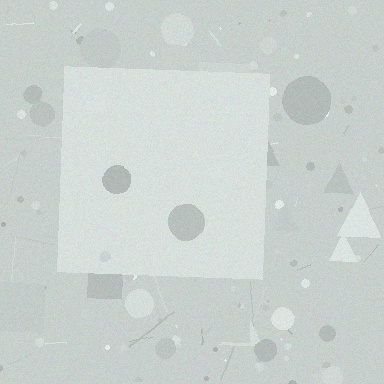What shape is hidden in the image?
A square is hidden in the image.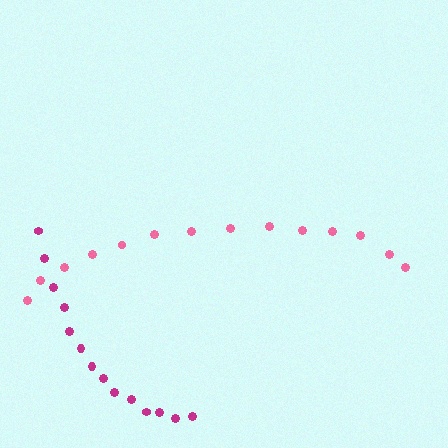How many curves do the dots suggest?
There are 2 distinct paths.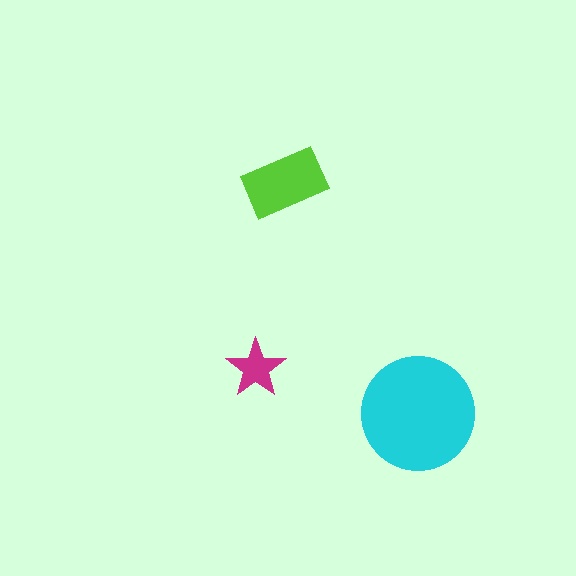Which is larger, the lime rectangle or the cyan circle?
The cyan circle.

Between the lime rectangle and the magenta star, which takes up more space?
The lime rectangle.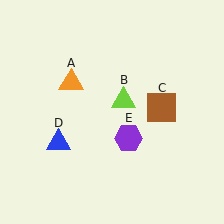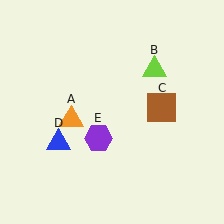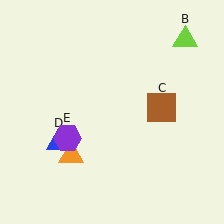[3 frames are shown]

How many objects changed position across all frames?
3 objects changed position: orange triangle (object A), lime triangle (object B), purple hexagon (object E).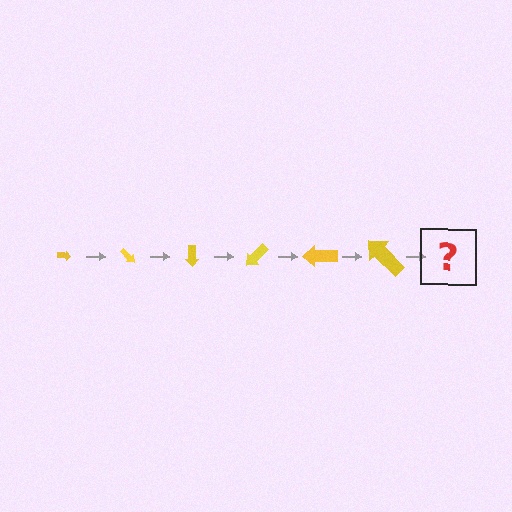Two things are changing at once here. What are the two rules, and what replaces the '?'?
The two rules are that the arrow grows larger each step and it rotates 45 degrees each step. The '?' should be an arrow, larger than the previous one and rotated 270 degrees from the start.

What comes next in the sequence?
The next element should be an arrow, larger than the previous one and rotated 270 degrees from the start.